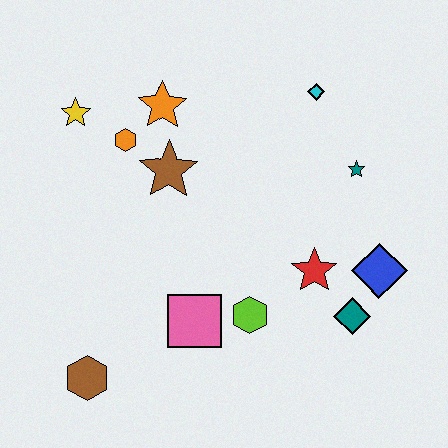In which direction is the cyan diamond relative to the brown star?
The cyan diamond is to the right of the brown star.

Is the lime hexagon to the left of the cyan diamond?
Yes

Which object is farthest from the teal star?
The brown hexagon is farthest from the teal star.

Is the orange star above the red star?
Yes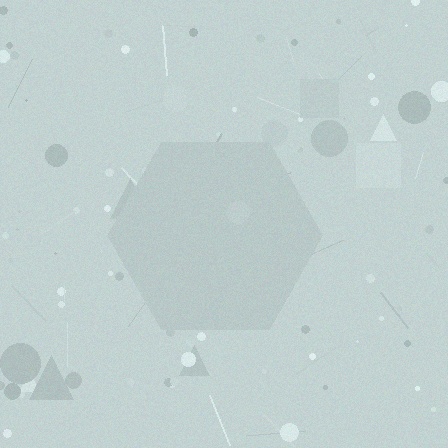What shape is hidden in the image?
A hexagon is hidden in the image.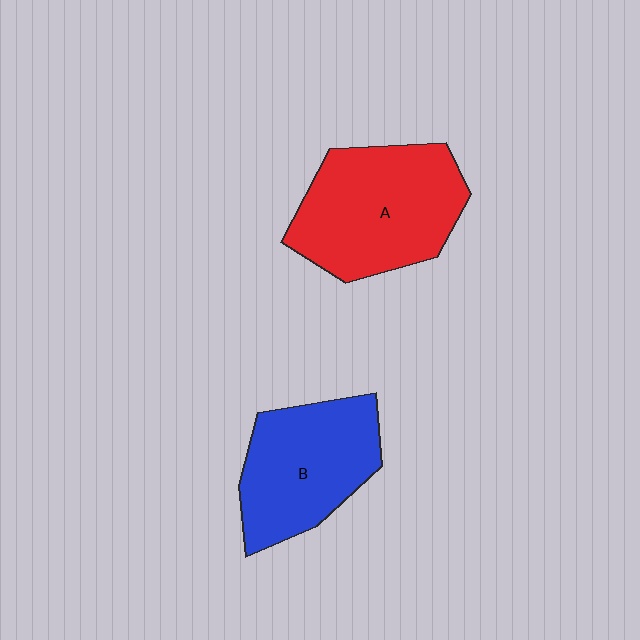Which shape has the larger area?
Shape A (red).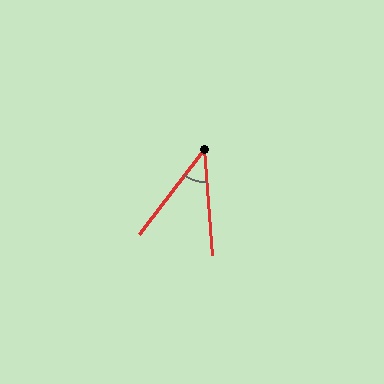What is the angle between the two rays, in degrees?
Approximately 42 degrees.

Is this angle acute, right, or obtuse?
It is acute.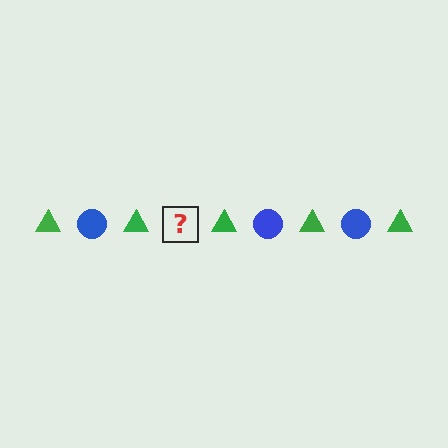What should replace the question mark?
The question mark should be replaced with a blue circle.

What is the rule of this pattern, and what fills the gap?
The rule is that the pattern alternates between green triangle and blue circle. The gap should be filled with a blue circle.